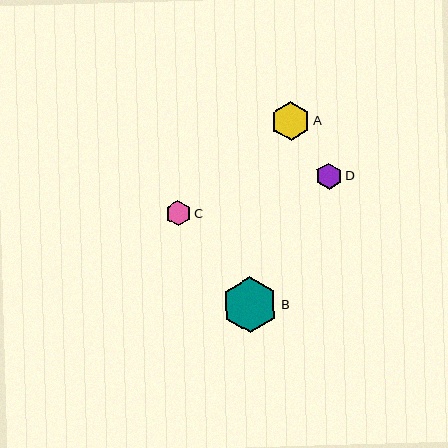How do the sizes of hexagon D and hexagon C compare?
Hexagon D and hexagon C are approximately the same size.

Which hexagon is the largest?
Hexagon B is the largest with a size of approximately 56 pixels.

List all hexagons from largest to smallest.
From largest to smallest: B, A, D, C.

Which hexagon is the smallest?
Hexagon C is the smallest with a size of approximately 26 pixels.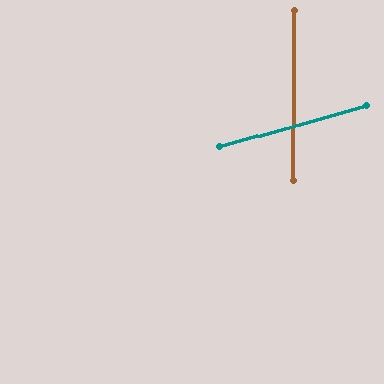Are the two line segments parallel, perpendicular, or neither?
Neither parallel nor perpendicular — they differ by about 74°.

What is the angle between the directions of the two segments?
Approximately 74 degrees.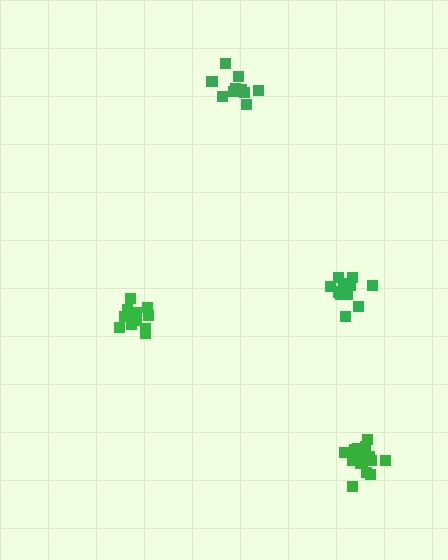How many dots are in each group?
Group 1: 11 dots, Group 2: 12 dots, Group 3: 15 dots, Group 4: 12 dots (50 total).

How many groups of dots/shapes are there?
There are 4 groups.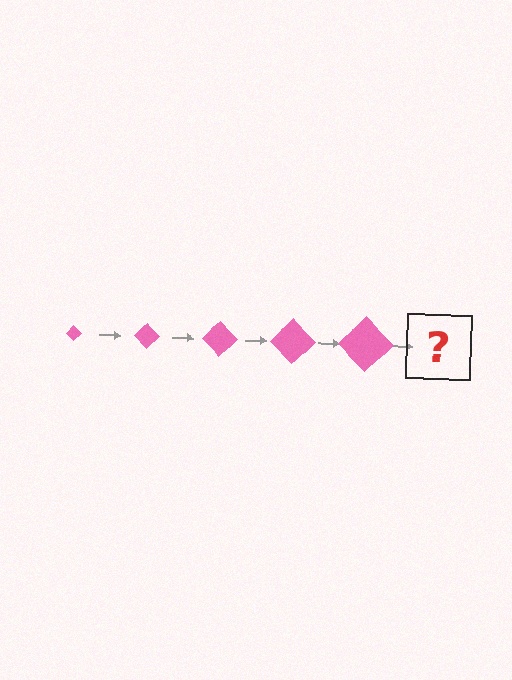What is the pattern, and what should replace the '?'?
The pattern is that the diamond gets progressively larger each step. The '?' should be a pink diamond, larger than the previous one.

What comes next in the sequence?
The next element should be a pink diamond, larger than the previous one.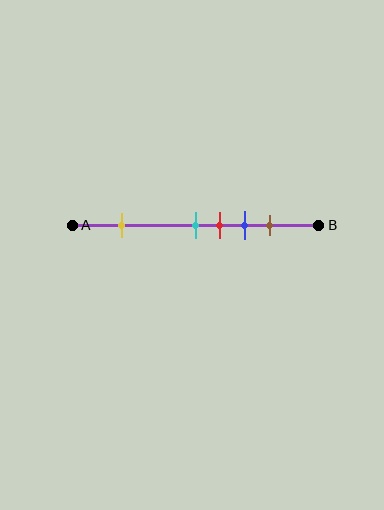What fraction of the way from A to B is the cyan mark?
The cyan mark is approximately 50% (0.5) of the way from A to B.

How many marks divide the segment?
There are 5 marks dividing the segment.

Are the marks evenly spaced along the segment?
No, the marks are not evenly spaced.